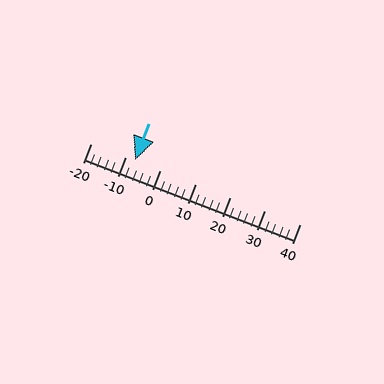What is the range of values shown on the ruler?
The ruler shows values from -20 to 40.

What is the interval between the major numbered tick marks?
The major tick marks are spaced 10 units apart.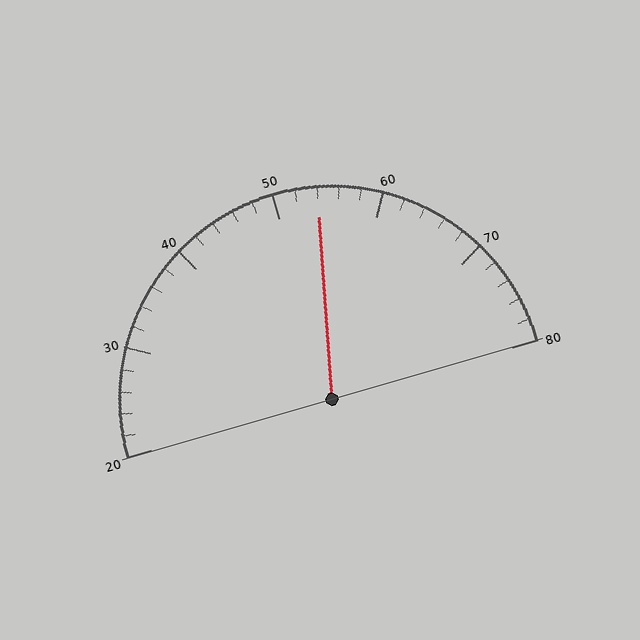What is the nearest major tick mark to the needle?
The nearest major tick mark is 50.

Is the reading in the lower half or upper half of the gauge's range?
The reading is in the upper half of the range (20 to 80).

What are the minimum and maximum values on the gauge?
The gauge ranges from 20 to 80.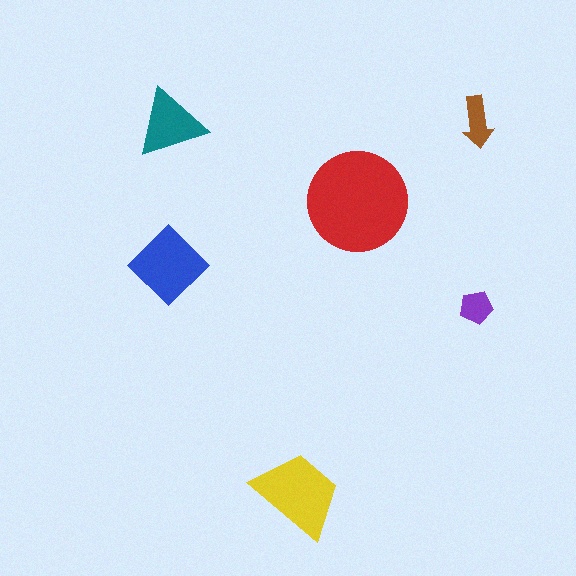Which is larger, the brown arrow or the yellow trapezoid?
The yellow trapezoid.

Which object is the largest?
The red circle.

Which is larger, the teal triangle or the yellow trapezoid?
The yellow trapezoid.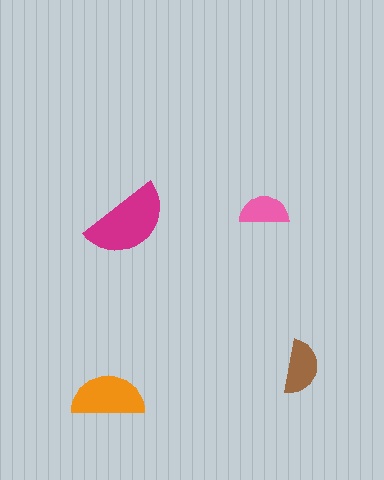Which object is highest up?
The pink semicircle is topmost.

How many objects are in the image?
There are 4 objects in the image.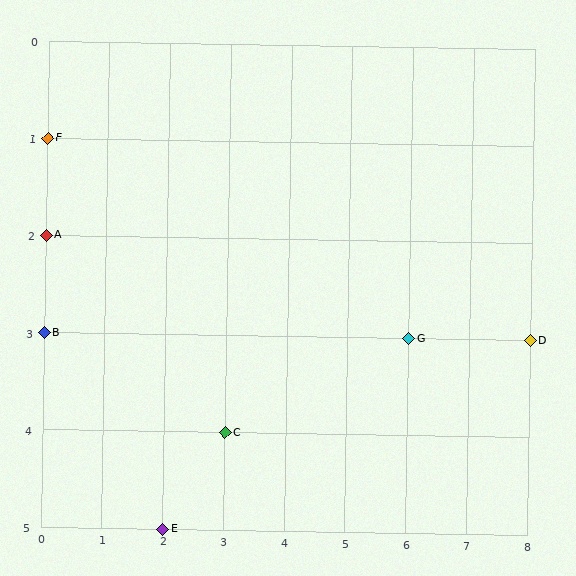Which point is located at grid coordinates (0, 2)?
Point A is at (0, 2).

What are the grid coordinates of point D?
Point D is at grid coordinates (8, 3).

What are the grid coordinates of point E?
Point E is at grid coordinates (2, 5).